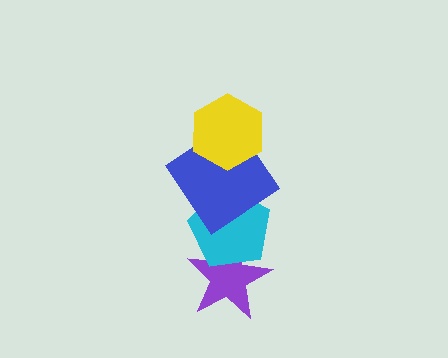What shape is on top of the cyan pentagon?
The blue diamond is on top of the cyan pentagon.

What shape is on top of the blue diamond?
The yellow hexagon is on top of the blue diamond.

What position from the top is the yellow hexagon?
The yellow hexagon is 1st from the top.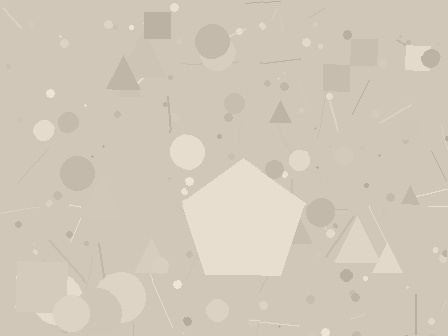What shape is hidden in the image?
A pentagon is hidden in the image.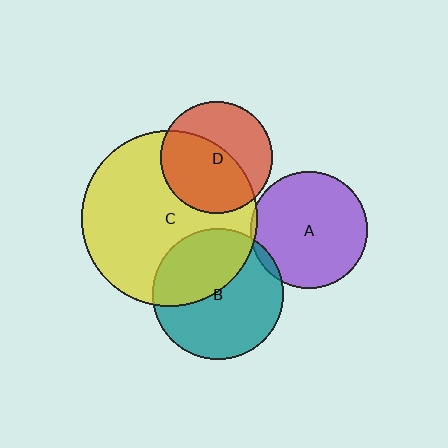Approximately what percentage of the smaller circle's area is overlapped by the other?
Approximately 5%.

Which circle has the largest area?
Circle C (yellow).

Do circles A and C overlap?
Yes.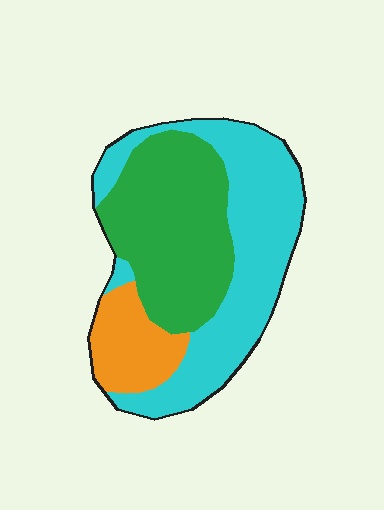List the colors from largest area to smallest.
From largest to smallest: cyan, green, orange.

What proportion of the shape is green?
Green covers roughly 40% of the shape.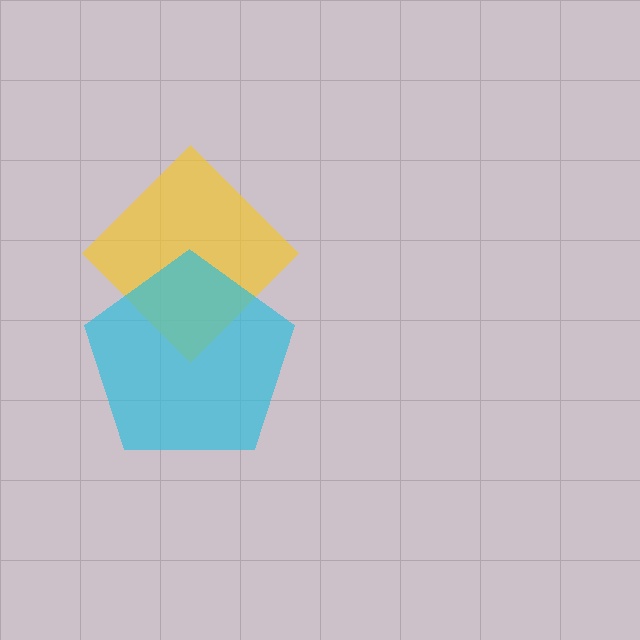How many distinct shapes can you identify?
There are 2 distinct shapes: a yellow diamond, a cyan pentagon.